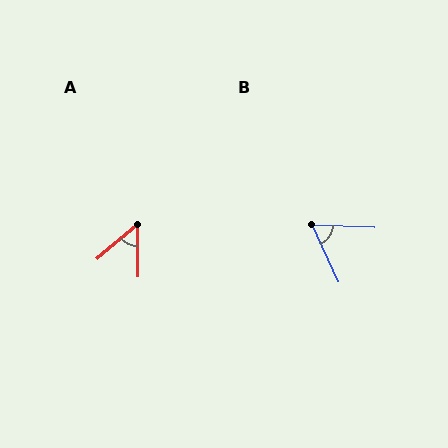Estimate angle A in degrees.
Approximately 51 degrees.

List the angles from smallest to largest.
A (51°), B (63°).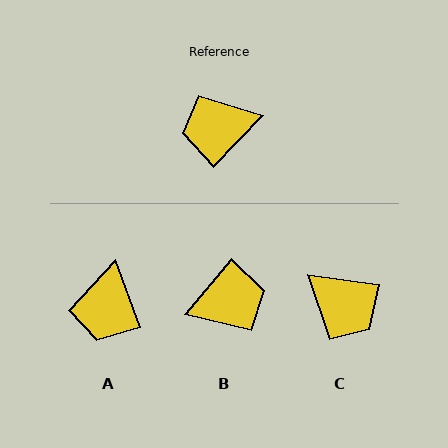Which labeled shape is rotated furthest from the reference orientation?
B, about 176 degrees away.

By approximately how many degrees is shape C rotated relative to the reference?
Approximately 126 degrees counter-clockwise.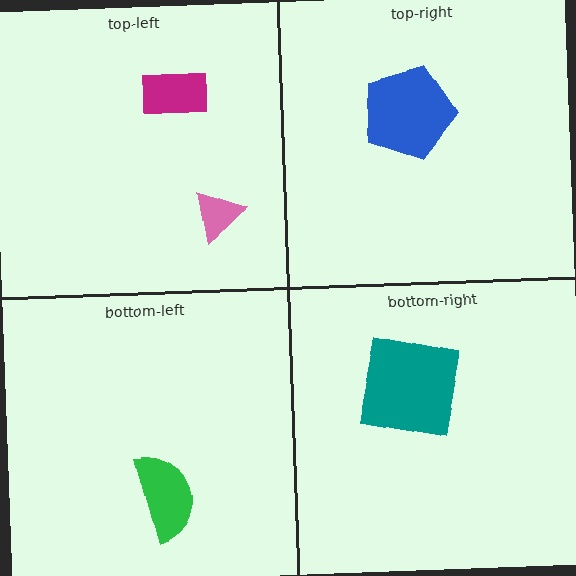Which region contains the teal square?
The bottom-right region.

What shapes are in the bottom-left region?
The green semicircle.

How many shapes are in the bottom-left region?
1.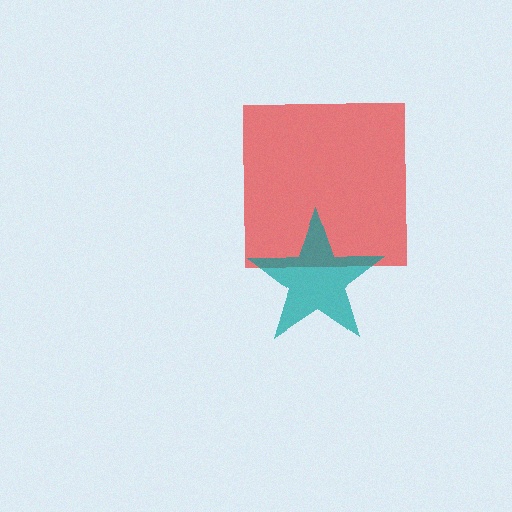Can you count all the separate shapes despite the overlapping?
Yes, there are 2 separate shapes.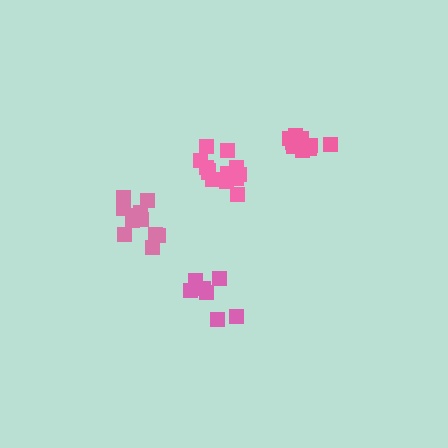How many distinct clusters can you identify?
There are 4 distinct clusters.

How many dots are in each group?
Group 1: 9 dots, Group 2: 11 dots, Group 3: 13 dots, Group 4: 7 dots (40 total).